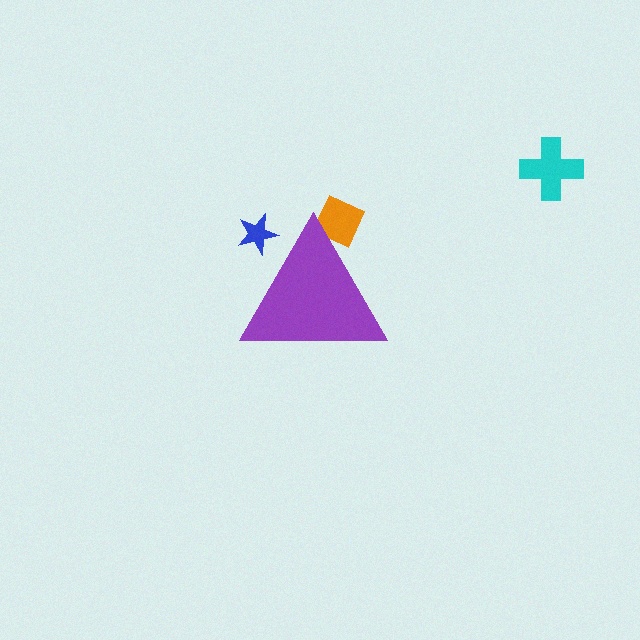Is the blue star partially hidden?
Yes, the blue star is partially hidden behind the purple triangle.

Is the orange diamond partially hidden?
Yes, the orange diamond is partially hidden behind the purple triangle.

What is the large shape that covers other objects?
A purple triangle.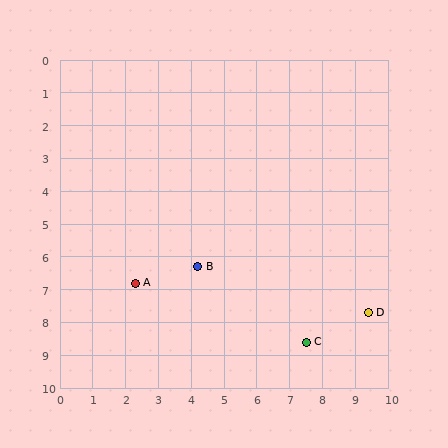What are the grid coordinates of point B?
Point B is at approximately (4.2, 6.3).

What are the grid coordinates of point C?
Point C is at approximately (7.5, 8.6).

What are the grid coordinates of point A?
Point A is at approximately (2.3, 6.8).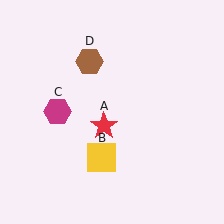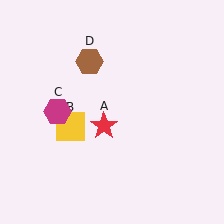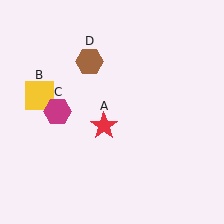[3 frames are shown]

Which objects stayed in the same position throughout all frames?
Red star (object A) and magenta hexagon (object C) and brown hexagon (object D) remained stationary.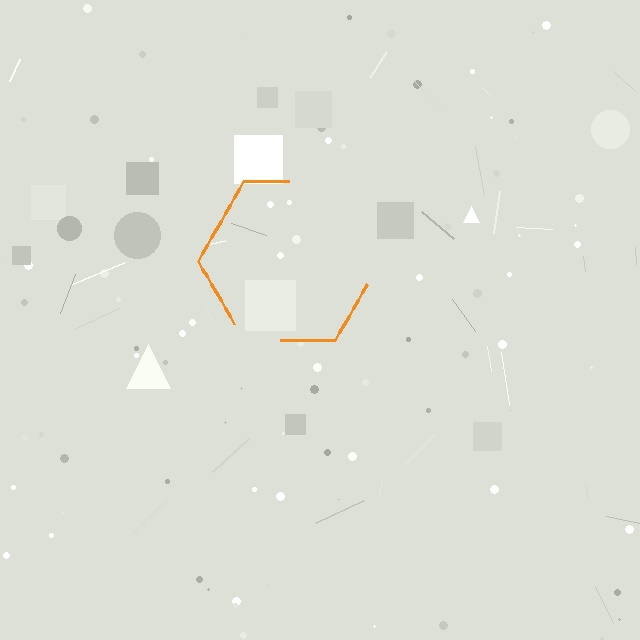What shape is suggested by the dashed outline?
The dashed outline suggests a hexagon.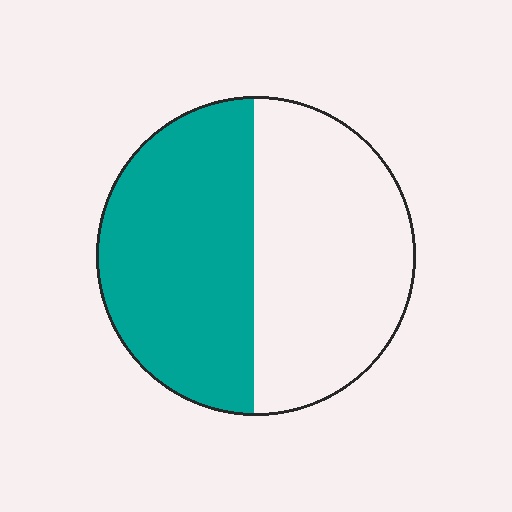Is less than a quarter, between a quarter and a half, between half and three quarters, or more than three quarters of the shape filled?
Between a quarter and a half.